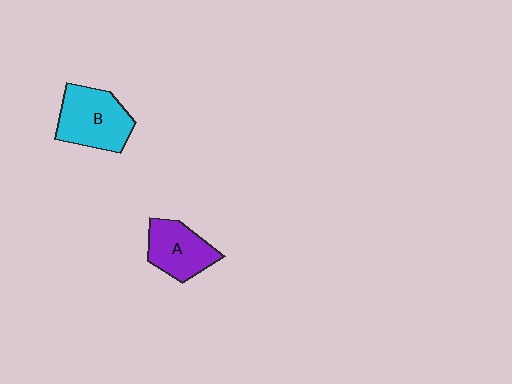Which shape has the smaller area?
Shape A (purple).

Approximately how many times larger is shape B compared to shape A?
Approximately 1.2 times.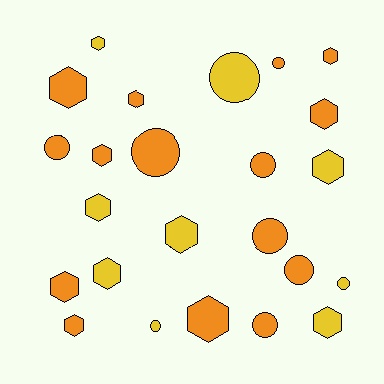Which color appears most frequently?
Orange, with 15 objects.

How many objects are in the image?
There are 24 objects.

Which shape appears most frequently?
Hexagon, with 14 objects.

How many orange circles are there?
There are 7 orange circles.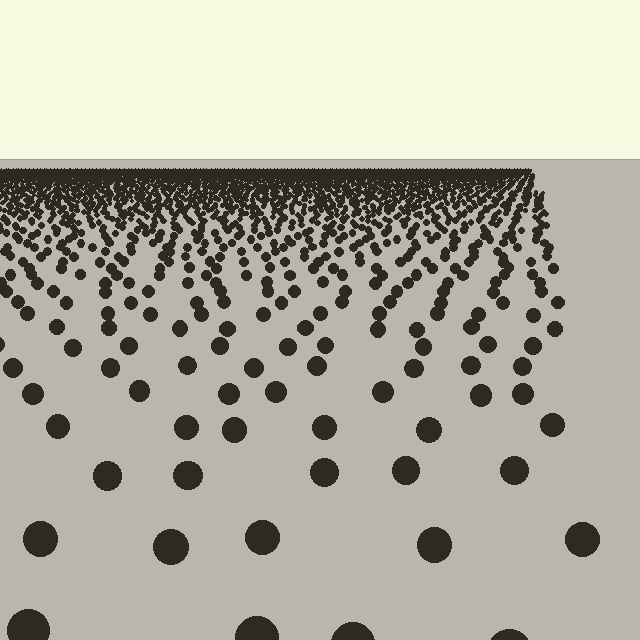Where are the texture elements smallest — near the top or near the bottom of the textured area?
Near the top.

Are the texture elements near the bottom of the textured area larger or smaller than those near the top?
Larger. Near the bottom, elements are closer to the viewer and appear at a bigger on-screen size.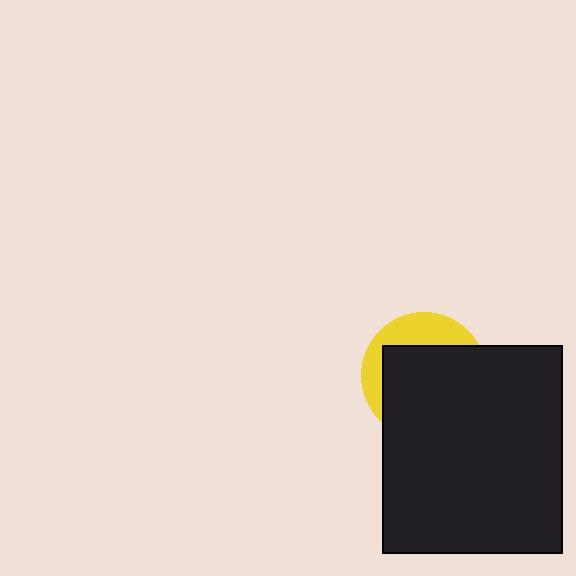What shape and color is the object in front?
The object in front is a black rectangle.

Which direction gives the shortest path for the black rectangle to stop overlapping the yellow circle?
Moving toward the lower-right gives the shortest separation.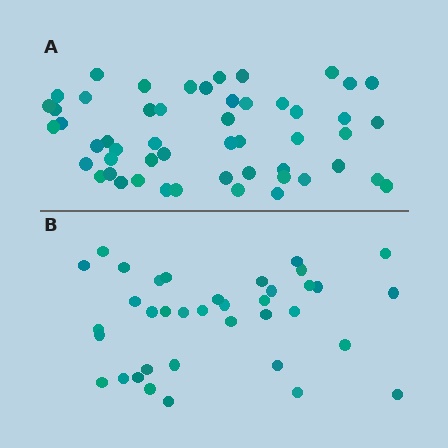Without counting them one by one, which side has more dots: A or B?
Region A (the top region) has more dots.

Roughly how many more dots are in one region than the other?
Region A has approximately 15 more dots than region B.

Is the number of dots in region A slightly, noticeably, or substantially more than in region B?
Region A has noticeably more, but not dramatically so. The ratio is roughly 1.4 to 1.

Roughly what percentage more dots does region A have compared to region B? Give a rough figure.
About 40% more.